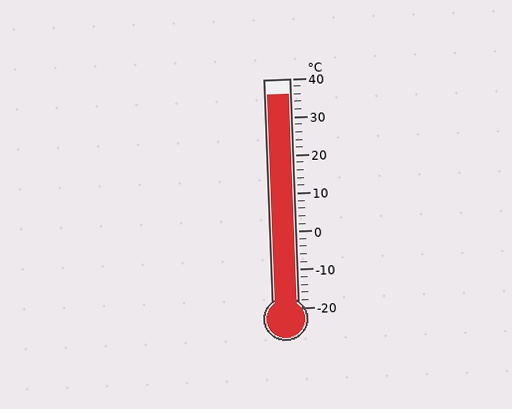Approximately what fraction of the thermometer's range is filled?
The thermometer is filled to approximately 95% of its range.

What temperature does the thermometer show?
The thermometer shows approximately 36°C.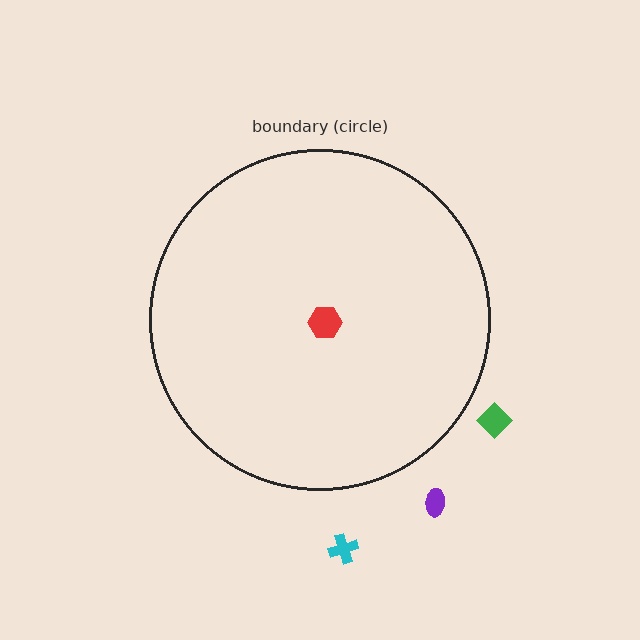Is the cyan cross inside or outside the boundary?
Outside.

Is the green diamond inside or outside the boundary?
Outside.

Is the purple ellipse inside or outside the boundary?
Outside.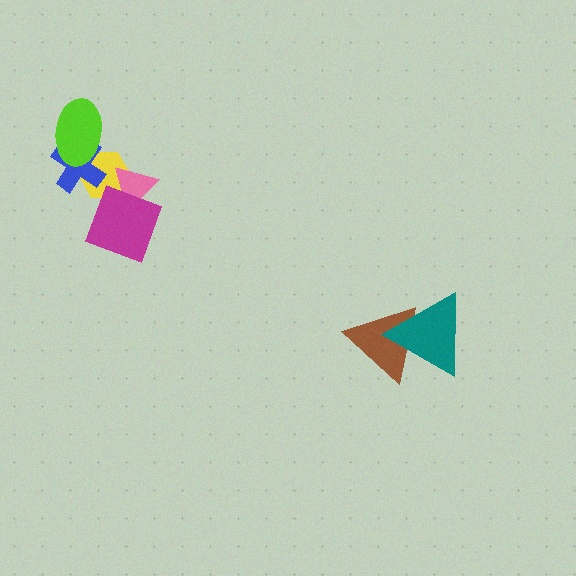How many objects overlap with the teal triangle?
1 object overlaps with the teal triangle.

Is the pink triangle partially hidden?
Yes, it is partially covered by another shape.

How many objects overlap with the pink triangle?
2 objects overlap with the pink triangle.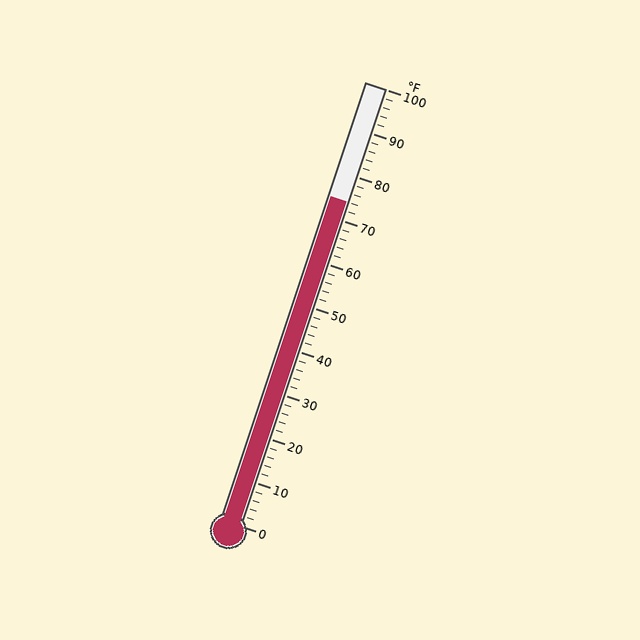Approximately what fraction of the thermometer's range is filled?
The thermometer is filled to approximately 75% of its range.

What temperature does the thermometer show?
The thermometer shows approximately 74°F.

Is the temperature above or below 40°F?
The temperature is above 40°F.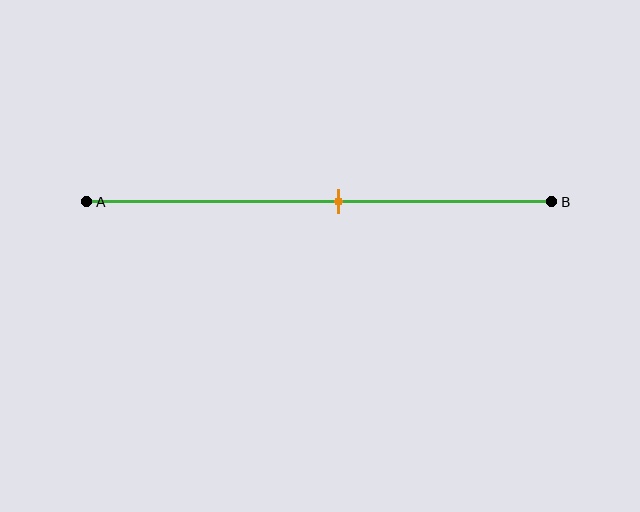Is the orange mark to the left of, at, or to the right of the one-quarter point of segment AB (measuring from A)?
The orange mark is to the right of the one-quarter point of segment AB.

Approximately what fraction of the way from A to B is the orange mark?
The orange mark is approximately 55% of the way from A to B.